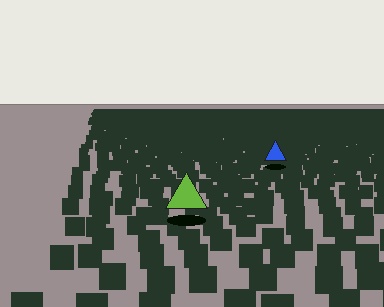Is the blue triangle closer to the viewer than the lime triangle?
No. The lime triangle is closer — you can tell from the texture gradient: the ground texture is coarser near it.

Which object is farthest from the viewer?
The blue triangle is farthest from the viewer. It appears smaller and the ground texture around it is denser.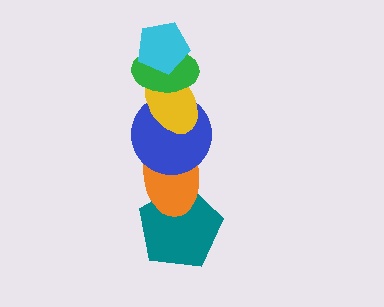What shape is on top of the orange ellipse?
The blue circle is on top of the orange ellipse.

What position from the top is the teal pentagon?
The teal pentagon is 6th from the top.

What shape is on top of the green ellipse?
The cyan pentagon is on top of the green ellipse.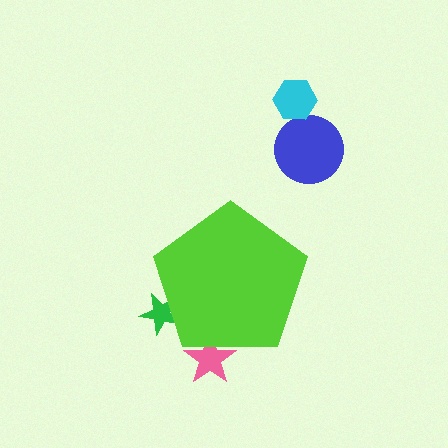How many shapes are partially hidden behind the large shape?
2 shapes are partially hidden.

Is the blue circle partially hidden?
No, the blue circle is fully visible.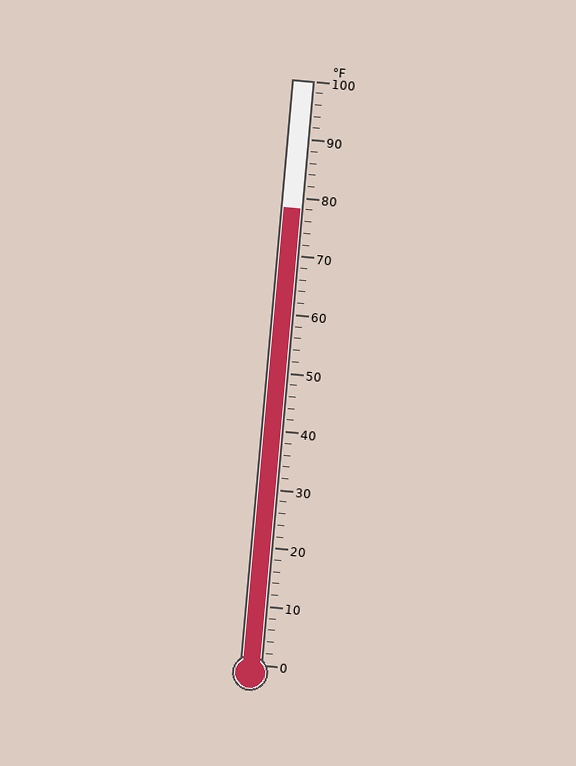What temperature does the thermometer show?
The thermometer shows approximately 78°F.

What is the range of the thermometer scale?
The thermometer scale ranges from 0°F to 100°F.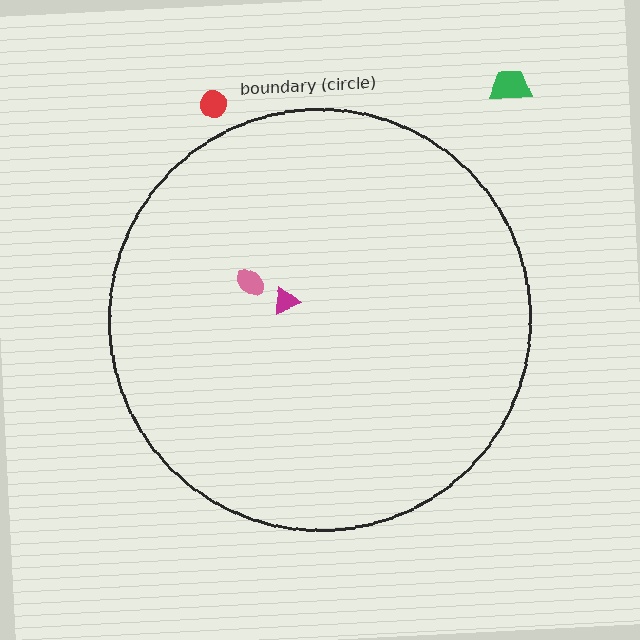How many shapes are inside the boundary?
2 inside, 2 outside.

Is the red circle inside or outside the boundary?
Outside.